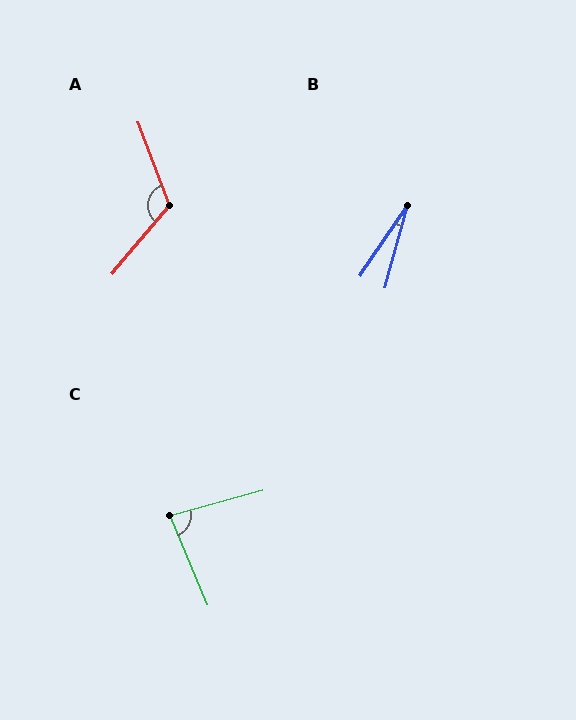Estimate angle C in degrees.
Approximately 83 degrees.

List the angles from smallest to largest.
B (19°), C (83°), A (120°).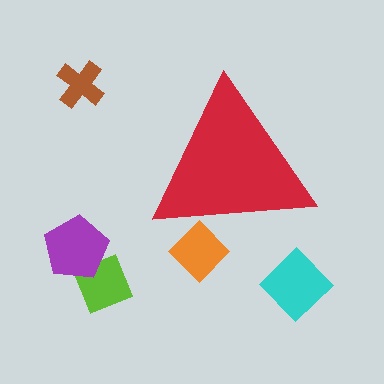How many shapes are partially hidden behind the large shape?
1 shape is partially hidden.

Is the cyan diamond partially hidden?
No, the cyan diamond is fully visible.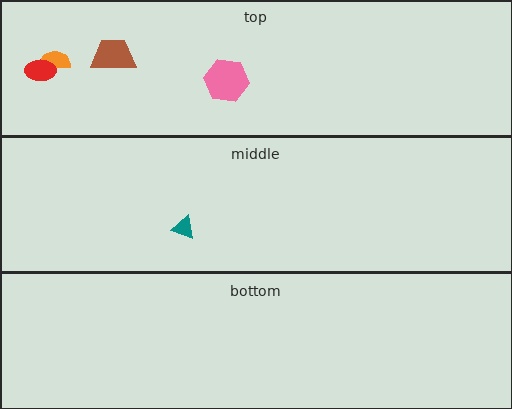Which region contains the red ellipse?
The top region.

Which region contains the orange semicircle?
The top region.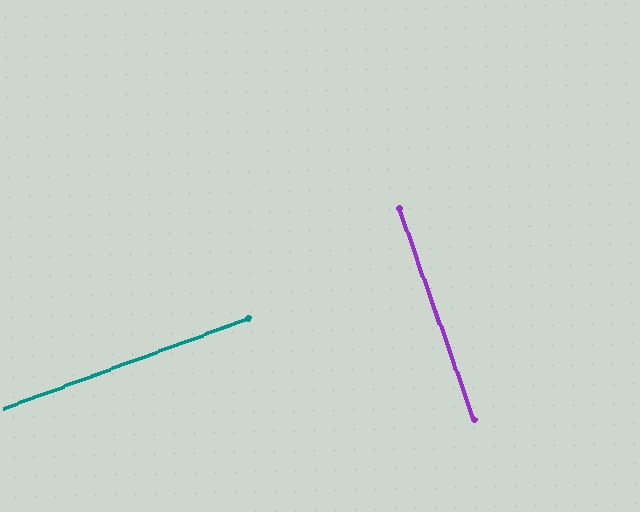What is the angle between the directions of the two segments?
Approximately 89 degrees.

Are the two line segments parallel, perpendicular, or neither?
Perpendicular — they meet at approximately 89°.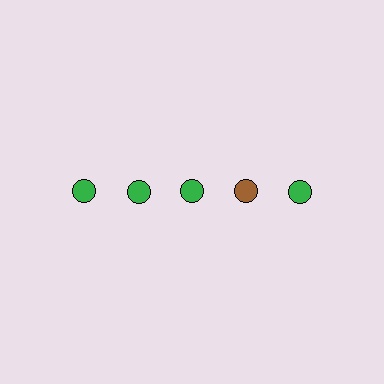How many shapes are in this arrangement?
There are 5 shapes arranged in a grid pattern.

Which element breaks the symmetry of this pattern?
The brown circle in the top row, second from right column breaks the symmetry. All other shapes are green circles.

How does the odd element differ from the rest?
It has a different color: brown instead of green.